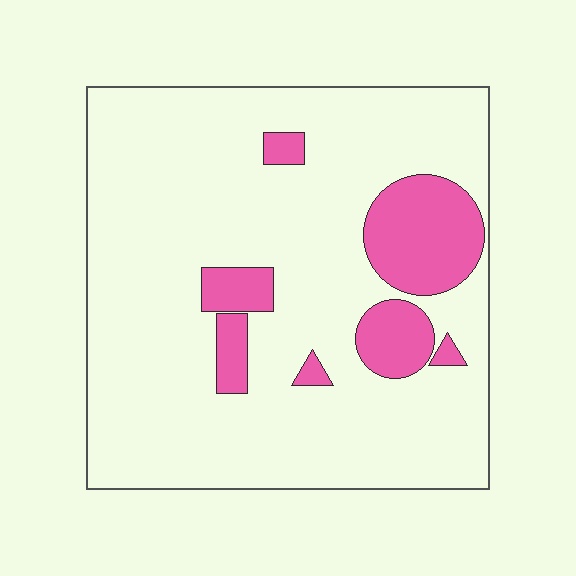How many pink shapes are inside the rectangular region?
7.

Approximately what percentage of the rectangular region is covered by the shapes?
Approximately 15%.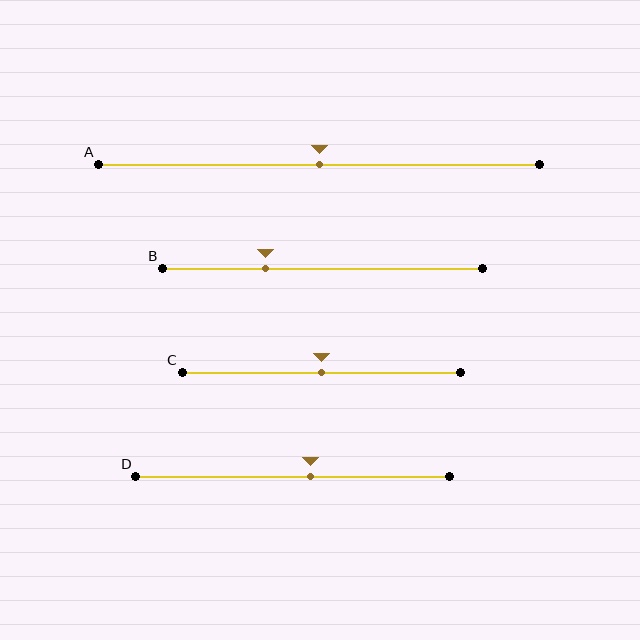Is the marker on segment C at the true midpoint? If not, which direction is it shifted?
Yes, the marker on segment C is at the true midpoint.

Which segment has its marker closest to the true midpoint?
Segment A has its marker closest to the true midpoint.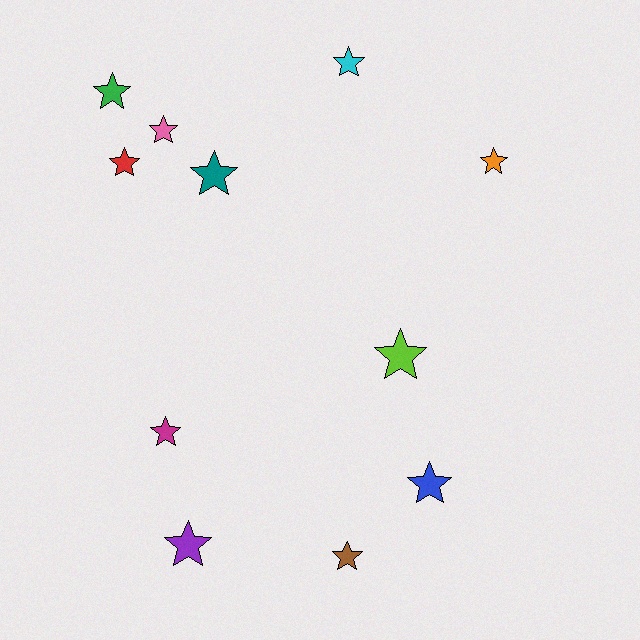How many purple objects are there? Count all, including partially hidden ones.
There is 1 purple object.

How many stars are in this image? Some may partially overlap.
There are 11 stars.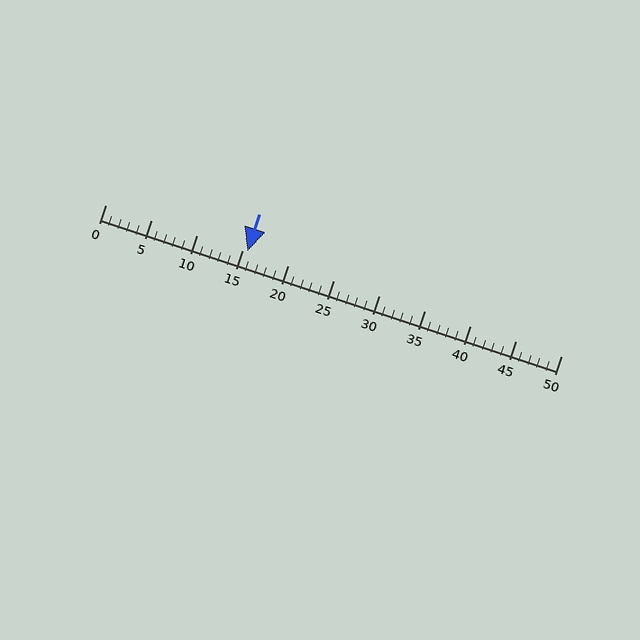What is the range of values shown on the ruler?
The ruler shows values from 0 to 50.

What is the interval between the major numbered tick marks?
The major tick marks are spaced 5 units apart.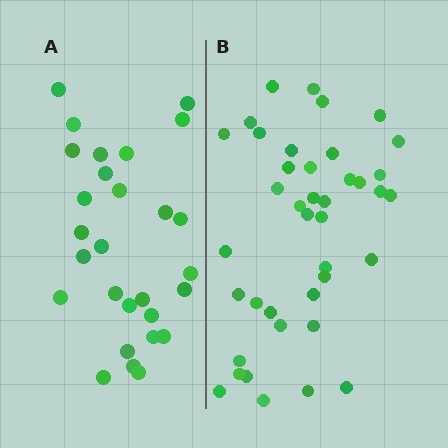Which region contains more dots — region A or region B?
Region B (the right region) has more dots.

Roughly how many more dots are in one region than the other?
Region B has roughly 12 or so more dots than region A.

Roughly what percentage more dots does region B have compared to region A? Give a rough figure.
About 45% more.